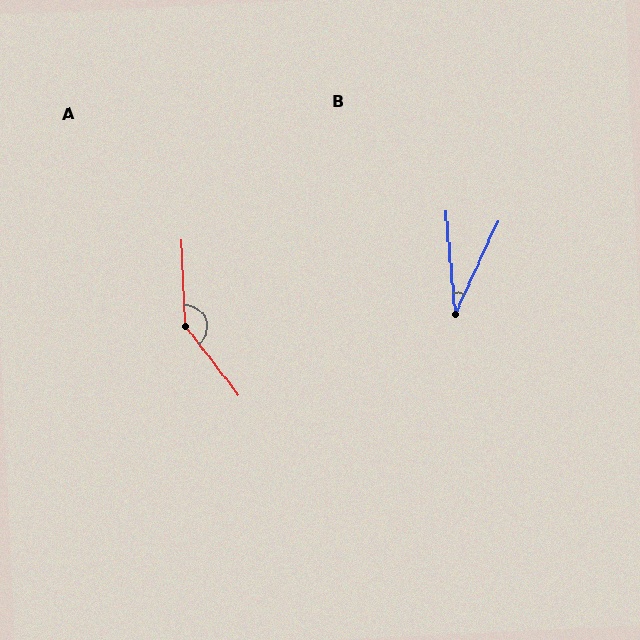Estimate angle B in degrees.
Approximately 30 degrees.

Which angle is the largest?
A, at approximately 145 degrees.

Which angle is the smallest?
B, at approximately 30 degrees.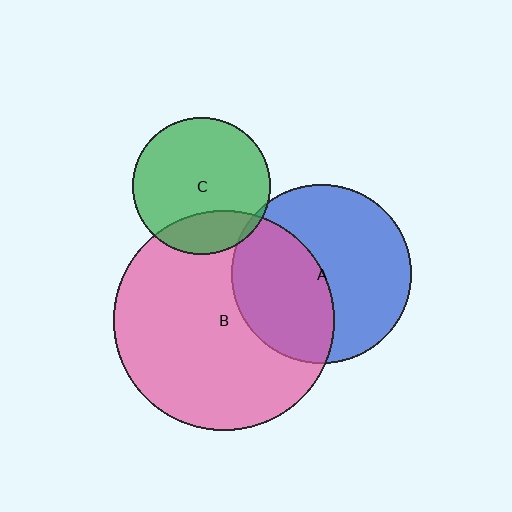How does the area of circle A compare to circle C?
Approximately 1.7 times.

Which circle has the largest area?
Circle B (pink).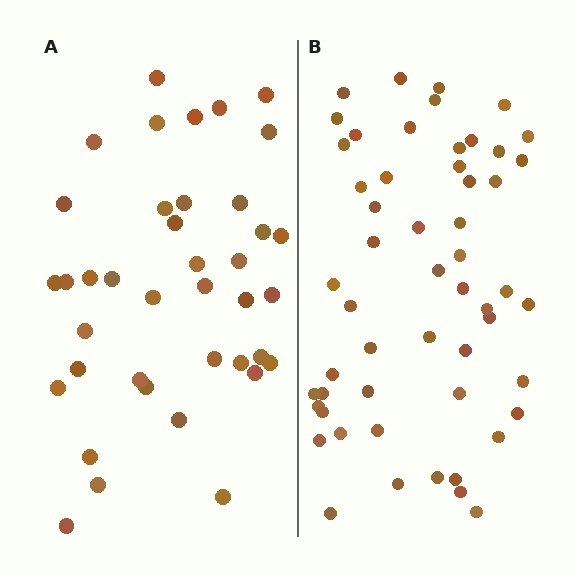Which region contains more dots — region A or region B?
Region B (the right region) has more dots.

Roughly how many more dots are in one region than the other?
Region B has approximately 15 more dots than region A.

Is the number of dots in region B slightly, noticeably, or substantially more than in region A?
Region B has noticeably more, but not dramatically so. The ratio is roughly 1.4 to 1.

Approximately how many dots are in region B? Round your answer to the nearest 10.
About 50 dots. (The exact count is 54, which rounds to 50.)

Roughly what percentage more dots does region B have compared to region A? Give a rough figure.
About 40% more.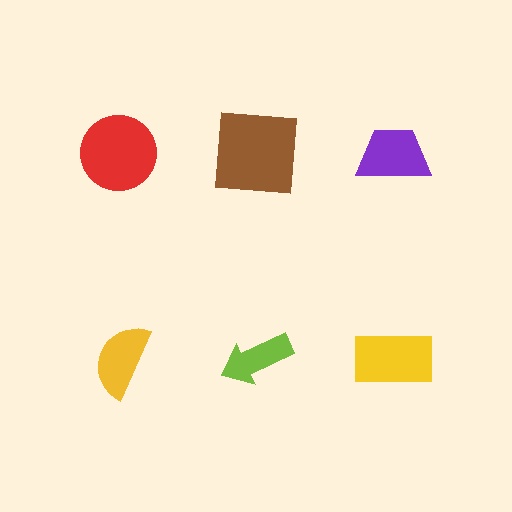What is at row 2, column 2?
A lime arrow.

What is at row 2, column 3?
A yellow rectangle.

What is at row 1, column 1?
A red circle.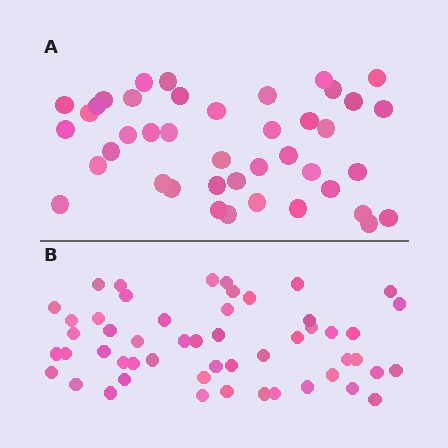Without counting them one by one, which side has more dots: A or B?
Region B (the bottom region) has more dots.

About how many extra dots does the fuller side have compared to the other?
Region B has roughly 10 or so more dots than region A.